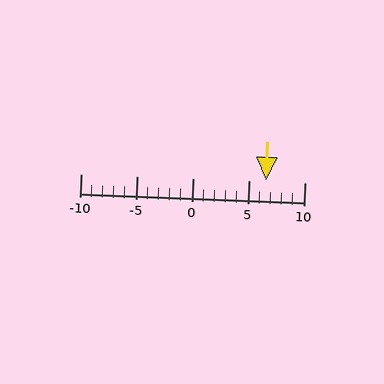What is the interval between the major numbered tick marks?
The major tick marks are spaced 5 units apart.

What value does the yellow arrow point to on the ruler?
The yellow arrow points to approximately 7.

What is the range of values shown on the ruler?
The ruler shows values from -10 to 10.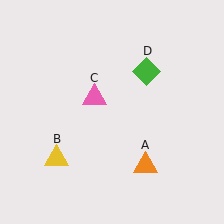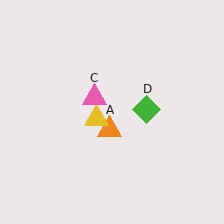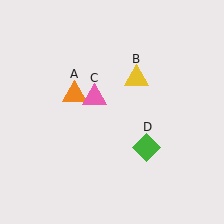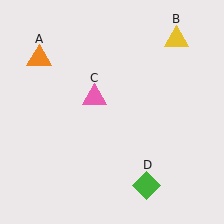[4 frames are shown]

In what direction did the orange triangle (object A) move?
The orange triangle (object A) moved up and to the left.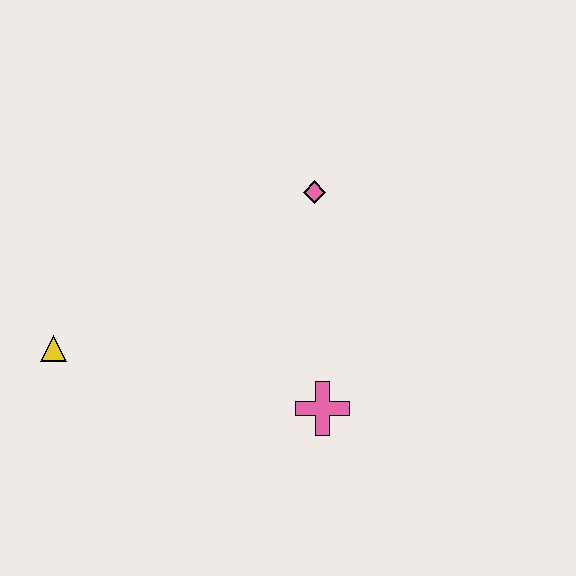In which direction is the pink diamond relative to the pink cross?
The pink diamond is above the pink cross.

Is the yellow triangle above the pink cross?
Yes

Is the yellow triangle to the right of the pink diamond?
No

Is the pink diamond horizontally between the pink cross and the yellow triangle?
Yes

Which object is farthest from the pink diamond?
The yellow triangle is farthest from the pink diamond.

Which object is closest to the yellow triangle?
The pink cross is closest to the yellow triangle.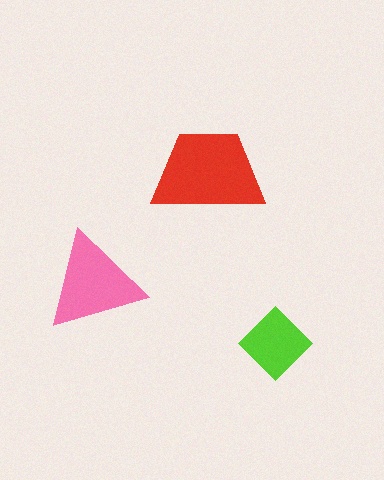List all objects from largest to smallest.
The red trapezoid, the pink triangle, the lime diamond.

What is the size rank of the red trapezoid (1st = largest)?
1st.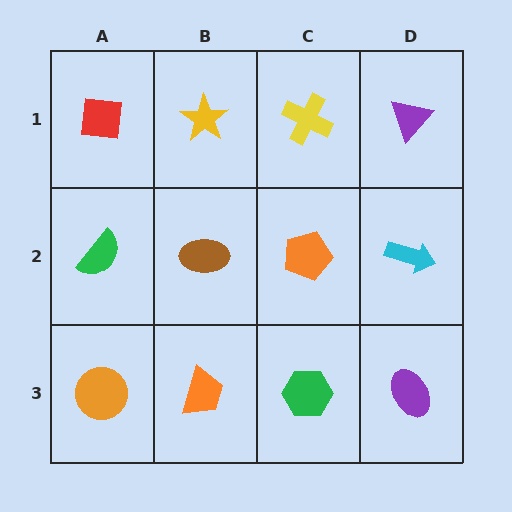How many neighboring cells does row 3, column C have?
3.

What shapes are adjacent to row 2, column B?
A yellow star (row 1, column B), an orange trapezoid (row 3, column B), a green semicircle (row 2, column A), an orange pentagon (row 2, column C).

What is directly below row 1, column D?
A cyan arrow.